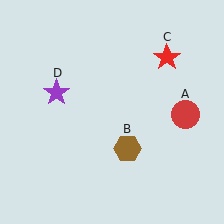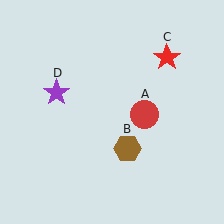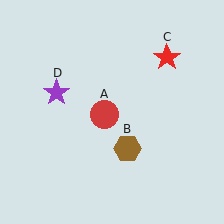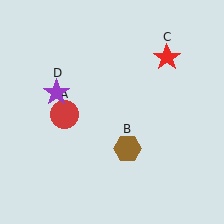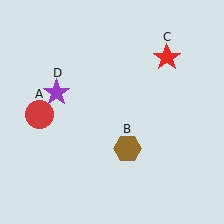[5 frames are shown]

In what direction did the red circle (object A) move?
The red circle (object A) moved left.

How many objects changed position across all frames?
1 object changed position: red circle (object A).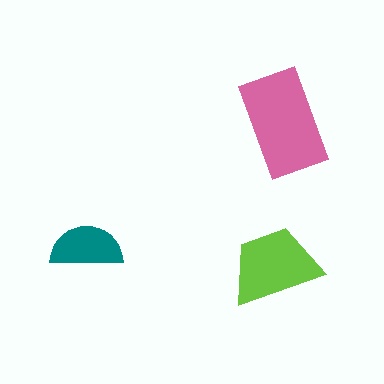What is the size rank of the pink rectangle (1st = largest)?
1st.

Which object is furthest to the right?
The pink rectangle is rightmost.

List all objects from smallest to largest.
The teal semicircle, the lime trapezoid, the pink rectangle.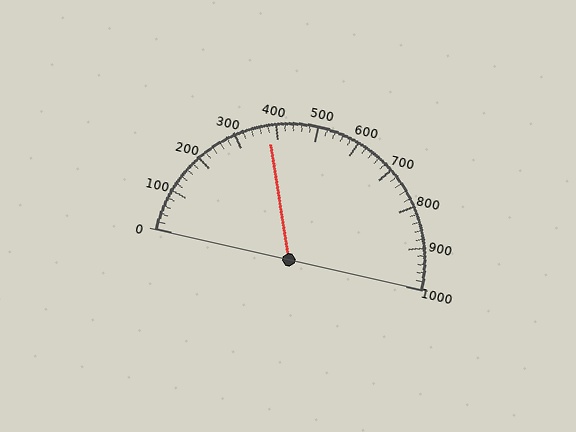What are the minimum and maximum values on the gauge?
The gauge ranges from 0 to 1000.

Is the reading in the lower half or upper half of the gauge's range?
The reading is in the lower half of the range (0 to 1000).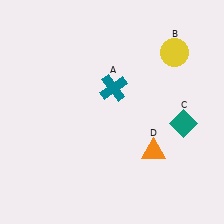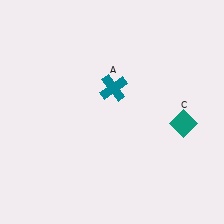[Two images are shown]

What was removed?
The orange triangle (D), the yellow circle (B) were removed in Image 2.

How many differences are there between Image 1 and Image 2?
There are 2 differences between the two images.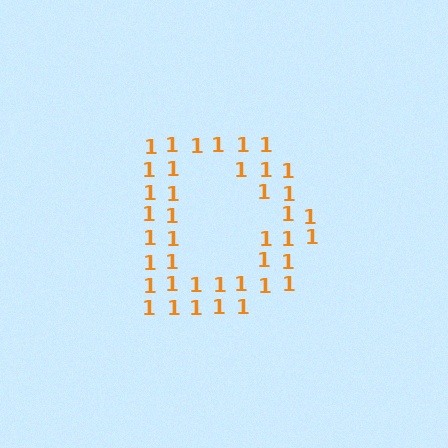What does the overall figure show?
The overall figure shows the letter D.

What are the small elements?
The small elements are digit 1's.